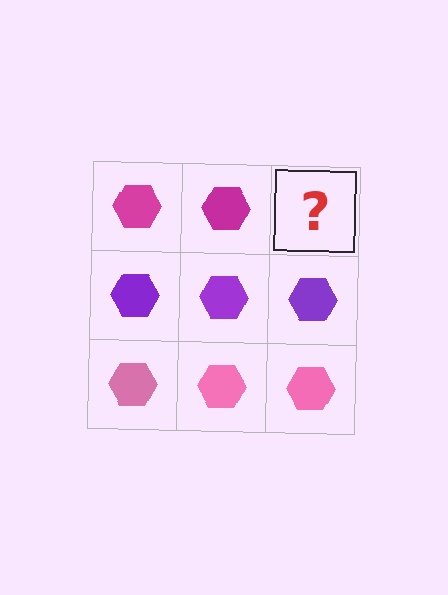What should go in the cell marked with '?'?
The missing cell should contain a magenta hexagon.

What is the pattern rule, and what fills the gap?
The rule is that each row has a consistent color. The gap should be filled with a magenta hexagon.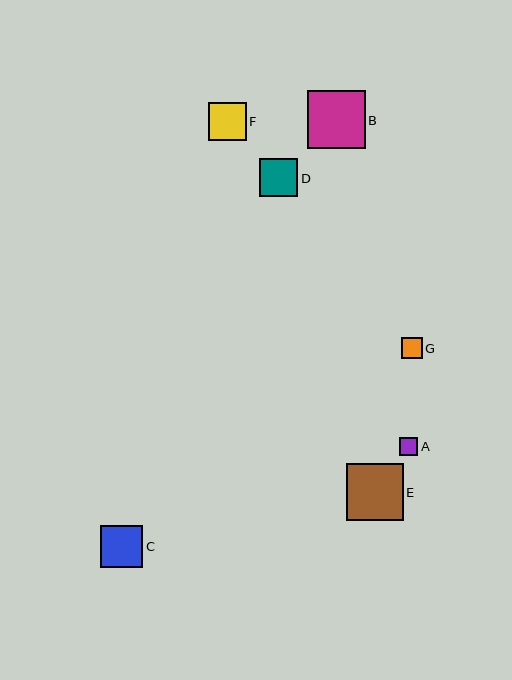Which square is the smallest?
Square A is the smallest with a size of approximately 18 pixels.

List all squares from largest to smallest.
From largest to smallest: B, E, C, D, F, G, A.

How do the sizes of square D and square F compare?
Square D and square F are approximately the same size.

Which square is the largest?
Square B is the largest with a size of approximately 58 pixels.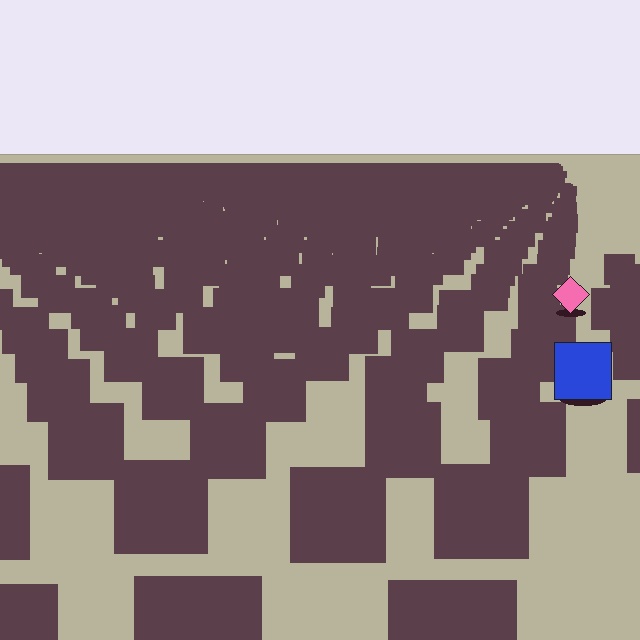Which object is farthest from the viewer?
The pink diamond is farthest from the viewer. It appears smaller and the ground texture around it is denser.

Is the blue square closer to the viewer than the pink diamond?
Yes. The blue square is closer — you can tell from the texture gradient: the ground texture is coarser near it.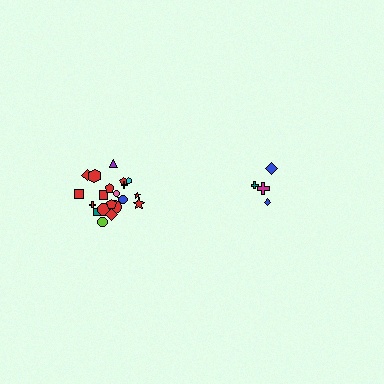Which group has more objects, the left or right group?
The left group.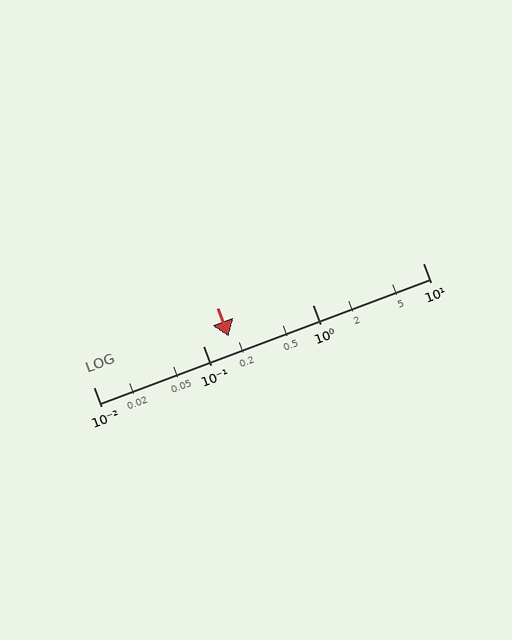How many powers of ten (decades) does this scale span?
The scale spans 3 decades, from 0.01 to 10.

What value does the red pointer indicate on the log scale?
The pointer indicates approximately 0.17.